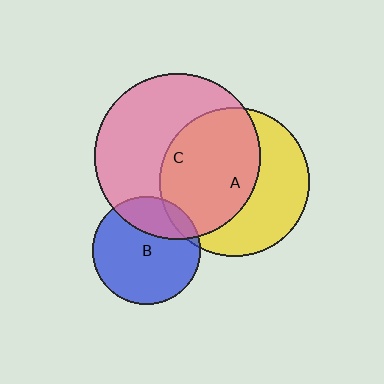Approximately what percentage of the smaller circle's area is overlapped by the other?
Approximately 10%.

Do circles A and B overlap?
Yes.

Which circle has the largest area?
Circle C (pink).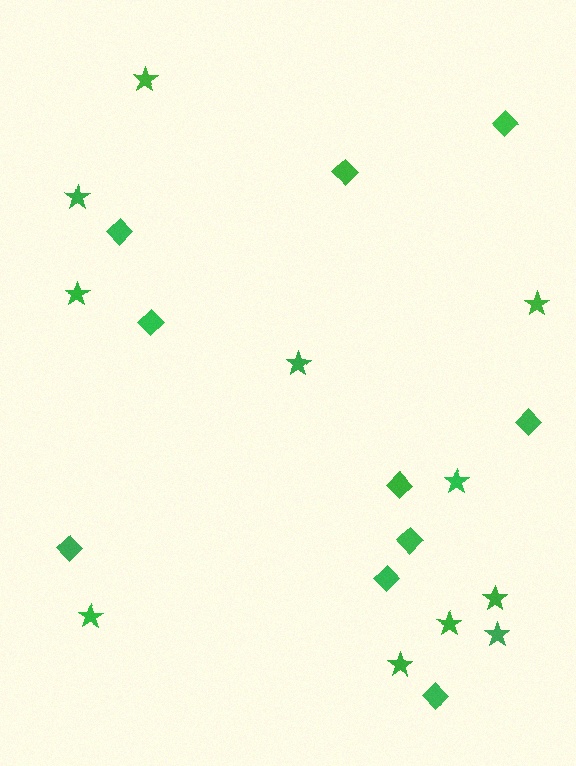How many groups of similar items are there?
There are 2 groups: one group of diamonds (10) and one group of stars (11).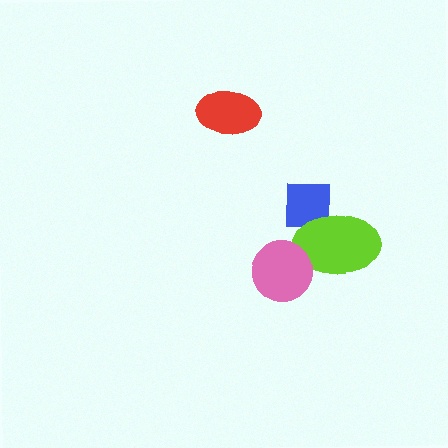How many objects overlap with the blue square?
1 object overlaps with the blue square.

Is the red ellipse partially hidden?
No, no other shape covers it.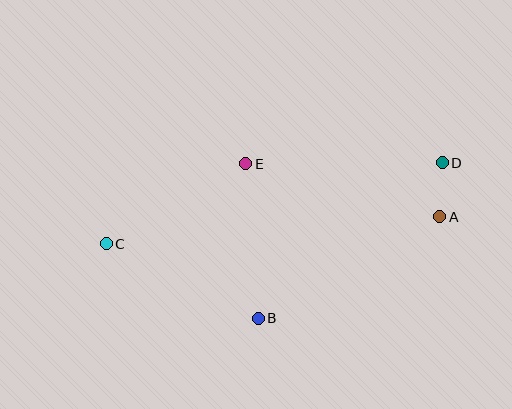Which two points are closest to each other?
Points A and D are closest to each other.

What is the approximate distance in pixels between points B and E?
The distance between B and E is approximately 155 pixels.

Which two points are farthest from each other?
Points C and D are farthest from each other.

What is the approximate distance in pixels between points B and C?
The distance between B and C is approximately 170 pixels.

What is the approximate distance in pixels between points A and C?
The distance between A and C is approximately 335 pixels.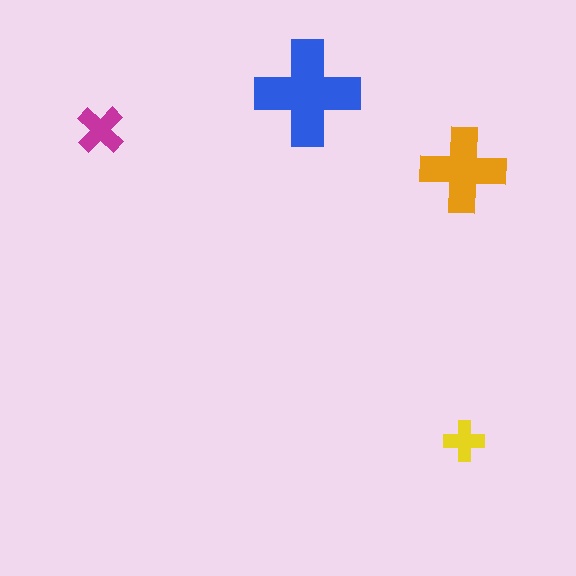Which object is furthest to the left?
The magenta cross is leftmost.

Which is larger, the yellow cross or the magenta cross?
The magenta one.